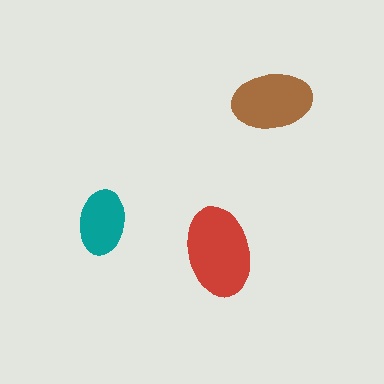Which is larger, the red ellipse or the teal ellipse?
The red one.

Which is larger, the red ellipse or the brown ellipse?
The red one.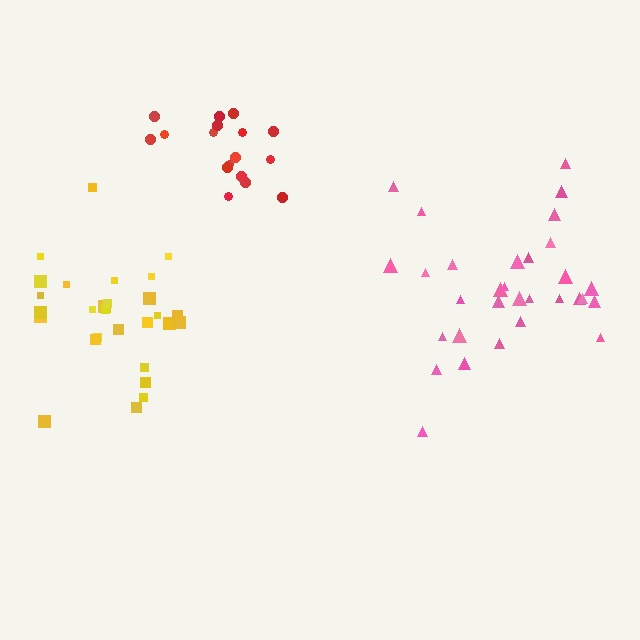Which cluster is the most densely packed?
Red.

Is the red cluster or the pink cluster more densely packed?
Red.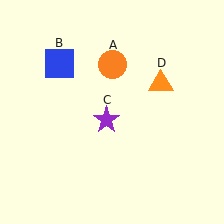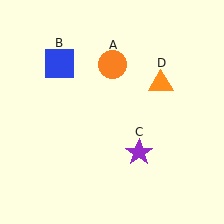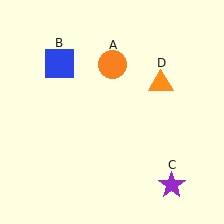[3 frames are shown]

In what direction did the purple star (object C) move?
The purple star (object C) moved down and to the right.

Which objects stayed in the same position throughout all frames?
Orange circle (object A) and blue square (object B) and orange triangle (object D) remained stationary.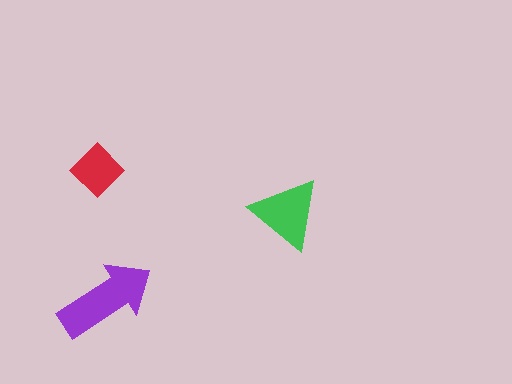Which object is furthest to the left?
The red diamond is leftmost.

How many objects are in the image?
There are 3 objects in the image.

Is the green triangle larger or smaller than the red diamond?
Larger.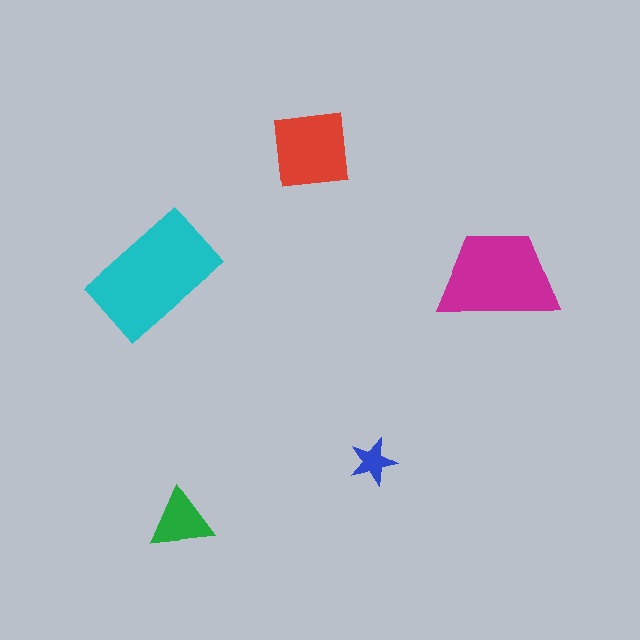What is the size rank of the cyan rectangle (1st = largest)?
1st.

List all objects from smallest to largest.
The blue star, the green triangle, the red square, the magenta trapezoid, the cyan rectangle.